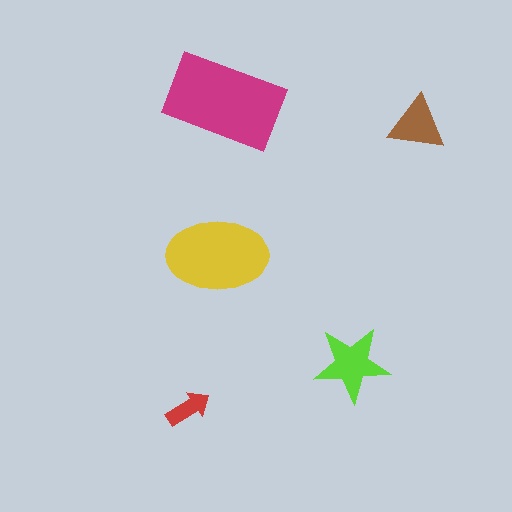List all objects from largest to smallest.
The magenta rectangle, the yellow ellipse, the lime star, the brown triangle, the red arrow.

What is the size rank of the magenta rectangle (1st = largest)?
1st.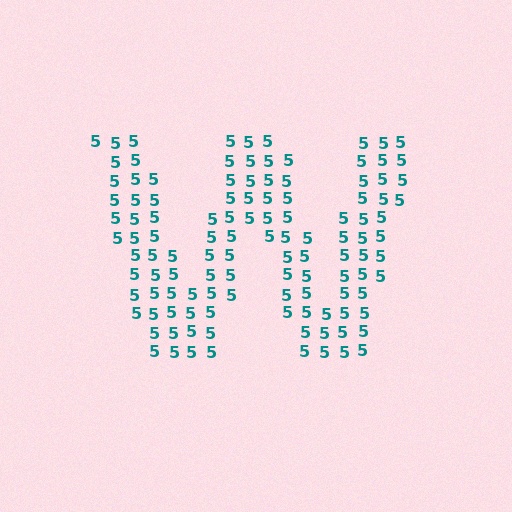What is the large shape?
The large shape is the letter W.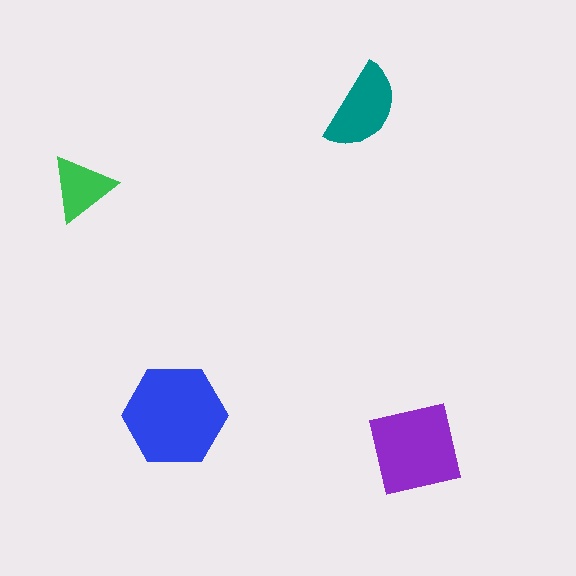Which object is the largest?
The blue hexagon.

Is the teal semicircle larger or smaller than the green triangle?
Larger.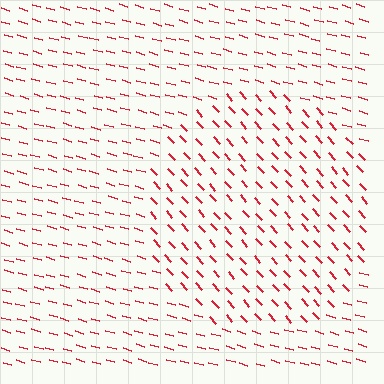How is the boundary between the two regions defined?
The boundary is defined purely by a change in line orientation (approximately 32 degrees difference). All lines are the same color and thickness.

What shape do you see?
I see a circle.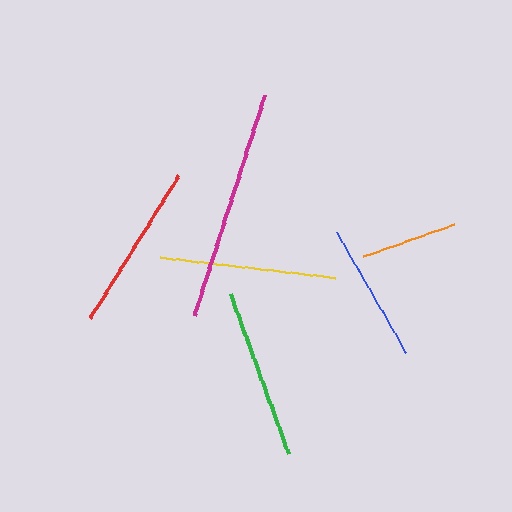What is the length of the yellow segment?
The yellow segment is approximately 176 pixels long.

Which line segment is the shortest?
The orange line is the shortest at approximately 97 pixels.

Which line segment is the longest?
The magenta line is the longest at approximately 231 pixels.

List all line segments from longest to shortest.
From longest to shortest: magenta, yellow, green, red, blue, orange.